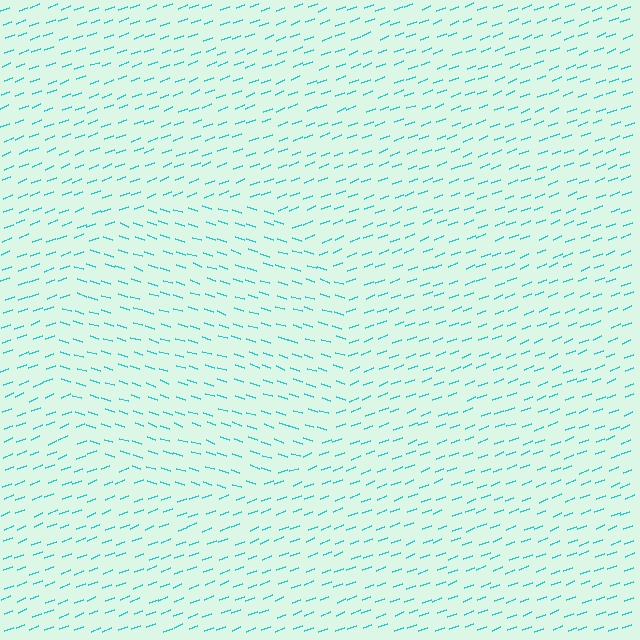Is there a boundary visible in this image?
Yes, there is a texture boundary formed by a change in line orientation.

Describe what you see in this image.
The image is filled with small cyan line segments. A circle region in the image has lines oriented differently from the surrounding lines, creating a visible texture boundary.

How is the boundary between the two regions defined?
The boundary is defined purely by a change in line orientation (approximately 39 degrees difference). All lines are the same color and thickness.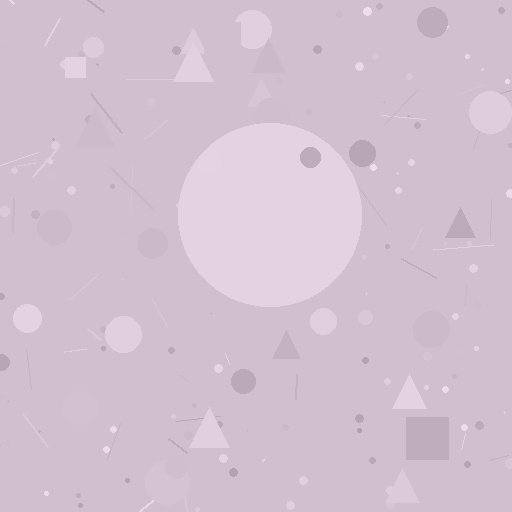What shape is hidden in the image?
A circle is hidden in the image.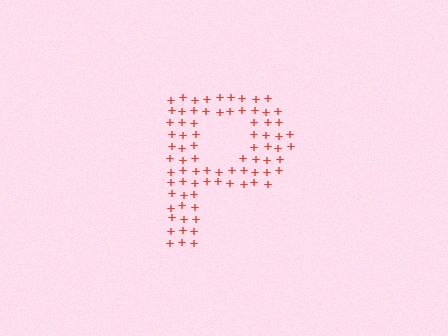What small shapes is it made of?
It is made of small plus signs.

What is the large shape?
The large shape is the letter P.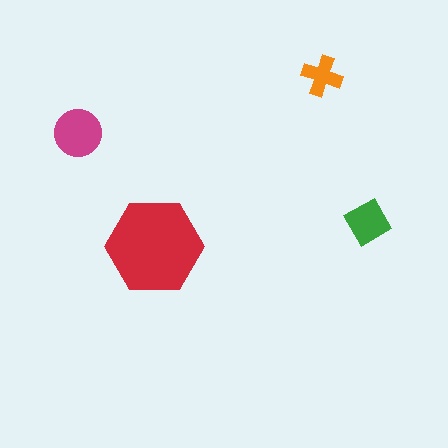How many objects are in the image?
There are 4 objects in the image.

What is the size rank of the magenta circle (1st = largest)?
2nd.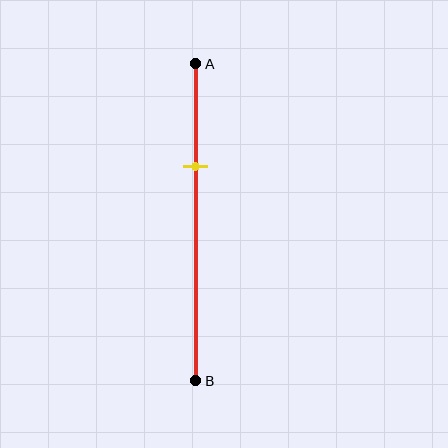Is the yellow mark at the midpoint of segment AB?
No, the mark is at about 30% from A, not at the 50% midpoint.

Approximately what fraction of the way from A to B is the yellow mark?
The yellow mark is approximately 30% of the way from A to B.